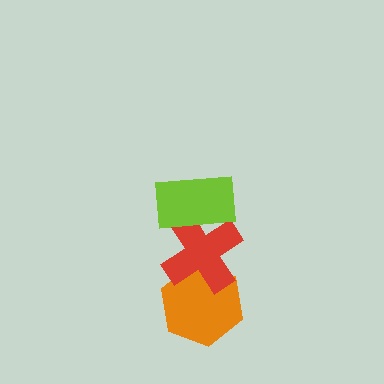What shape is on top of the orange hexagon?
The red cross is on top of the orange hexagon.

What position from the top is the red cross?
The red cross is 2nd from the top.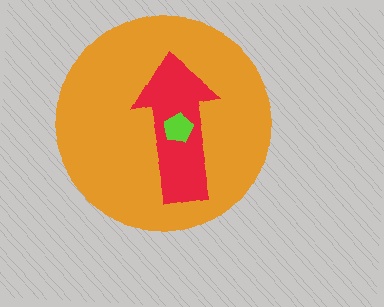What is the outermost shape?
The orange circle.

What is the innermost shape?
The lime pentagon.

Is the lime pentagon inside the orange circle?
Yes.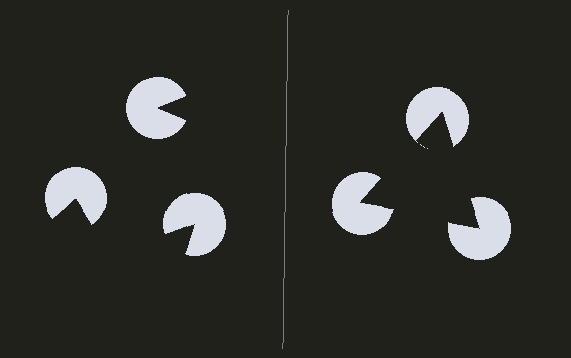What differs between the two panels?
The pac-man discs are positioned identically on both sides; only the wedge orientations differ. On the right they align to a triangle; on the left they are misaligned.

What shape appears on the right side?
An illusory triangle.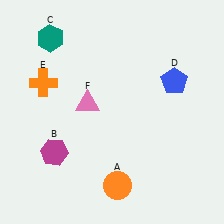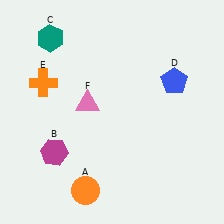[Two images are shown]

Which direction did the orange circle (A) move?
The orange circle (A) moved left.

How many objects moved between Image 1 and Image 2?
1 object moved between the two images.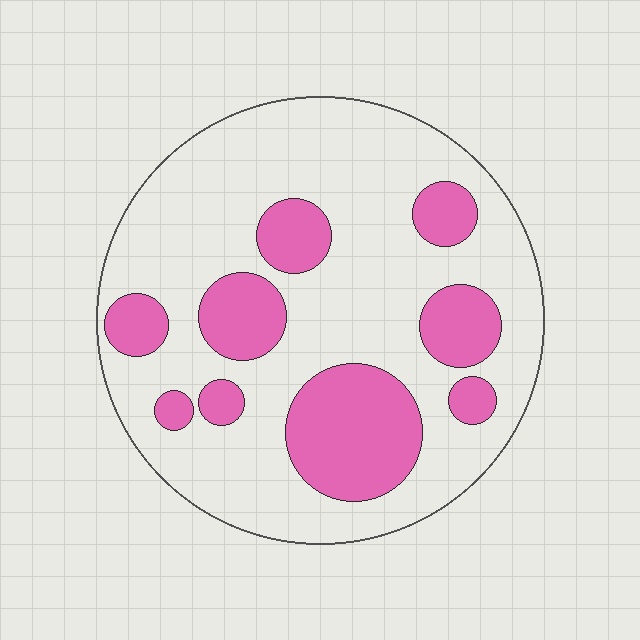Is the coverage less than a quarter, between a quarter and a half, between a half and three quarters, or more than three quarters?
Between a quarter and a half.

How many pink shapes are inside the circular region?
9.